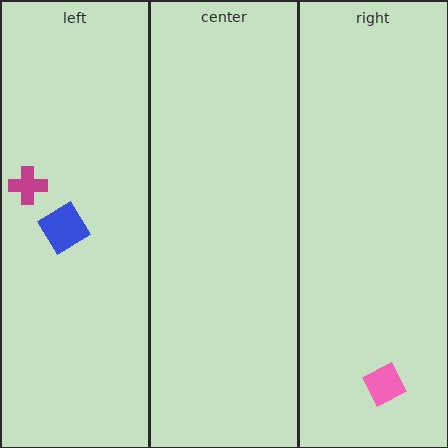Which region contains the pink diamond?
The right region.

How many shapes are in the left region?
2.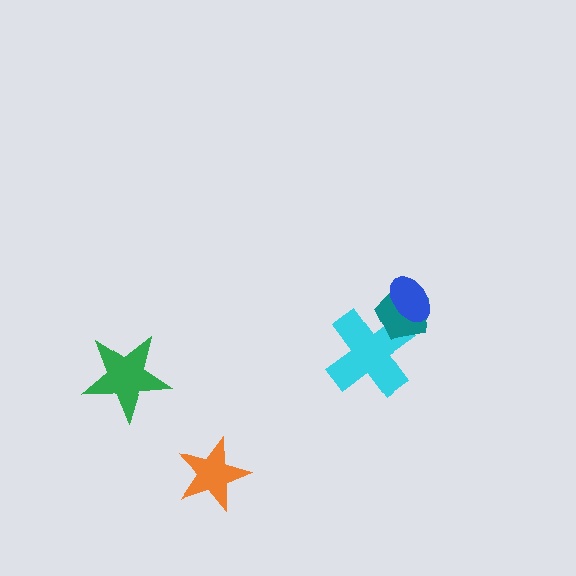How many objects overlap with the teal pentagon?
2 objects overlap with the teal pentagon.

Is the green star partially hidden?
No, no other shape covers it.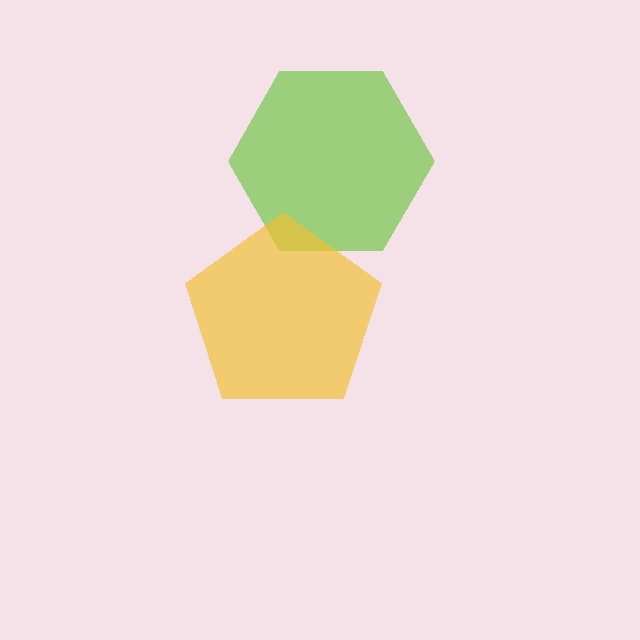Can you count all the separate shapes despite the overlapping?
Yes, there are 2 separate shapes.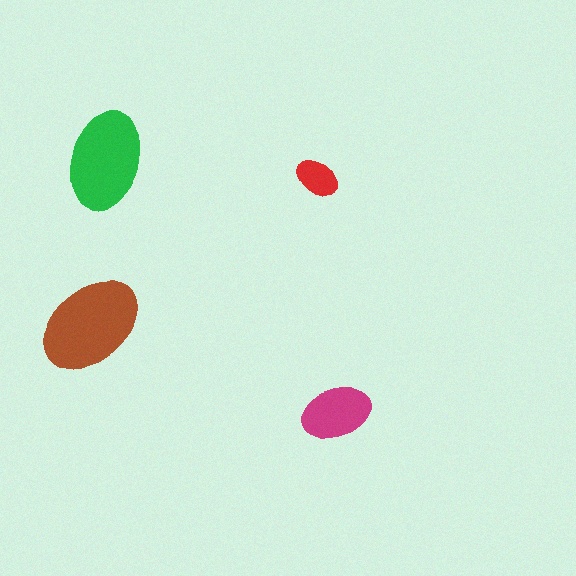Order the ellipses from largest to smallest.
the brown one, the green one, the magenta one, the red one.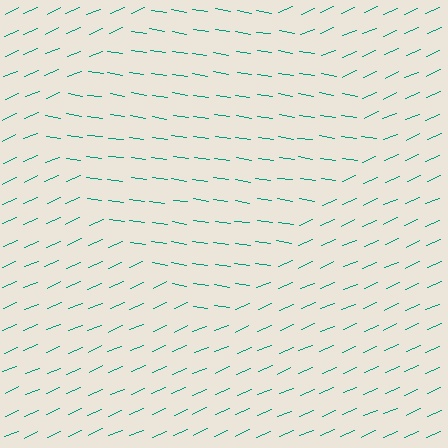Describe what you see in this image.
The image is filled with small teal line segments. A diamond region in the image has lines oriented differently from the surrounding lines, creating a visible texture boundary.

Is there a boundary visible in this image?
Yes, there is a texture boundary formed by a change in line orientation.